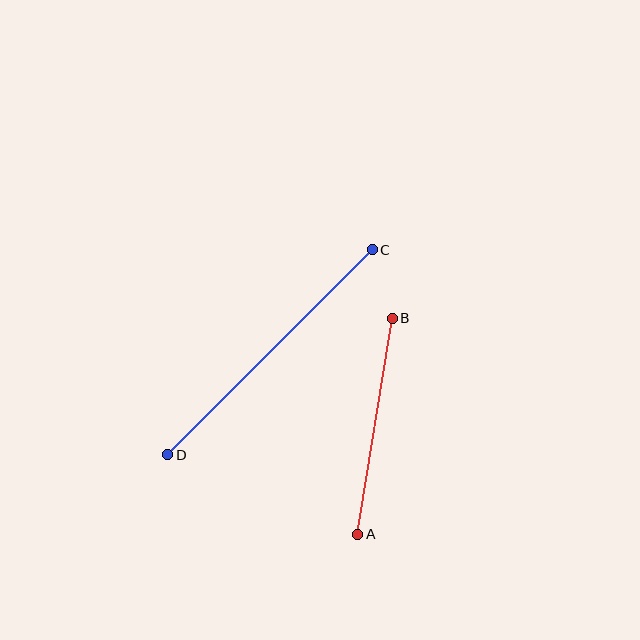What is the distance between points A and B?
The distance is approximately 219 pixels.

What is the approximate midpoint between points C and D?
The midpoint is at approximately (270, 352) pixels.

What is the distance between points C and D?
The distance is approximately 290 pixels.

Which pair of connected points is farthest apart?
Points C and D are farthest apart.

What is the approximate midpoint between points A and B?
The midpoint is at approximately (375, 426) pixels.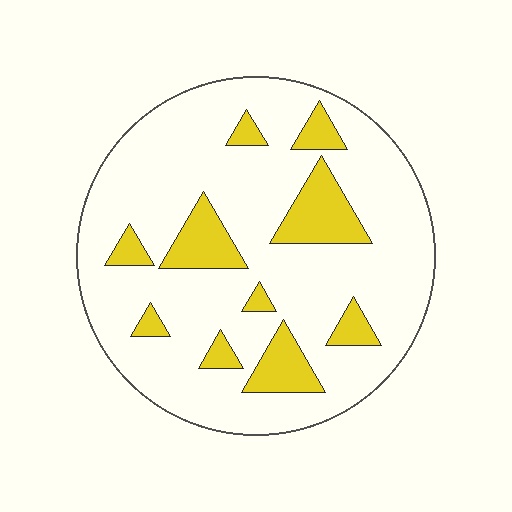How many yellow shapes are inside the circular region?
10.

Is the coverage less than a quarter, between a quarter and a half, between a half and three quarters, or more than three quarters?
Less than a quarter.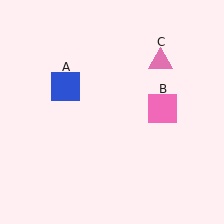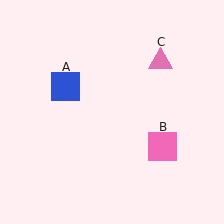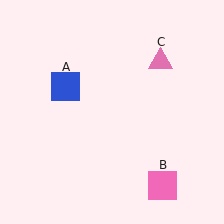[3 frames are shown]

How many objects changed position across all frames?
1 object changed position: pink square (object B).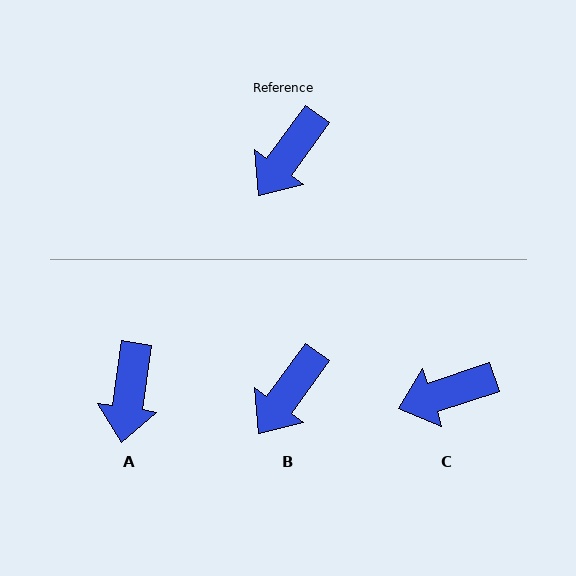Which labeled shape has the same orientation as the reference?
B.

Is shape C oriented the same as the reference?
No, it is off by about 36 degrees.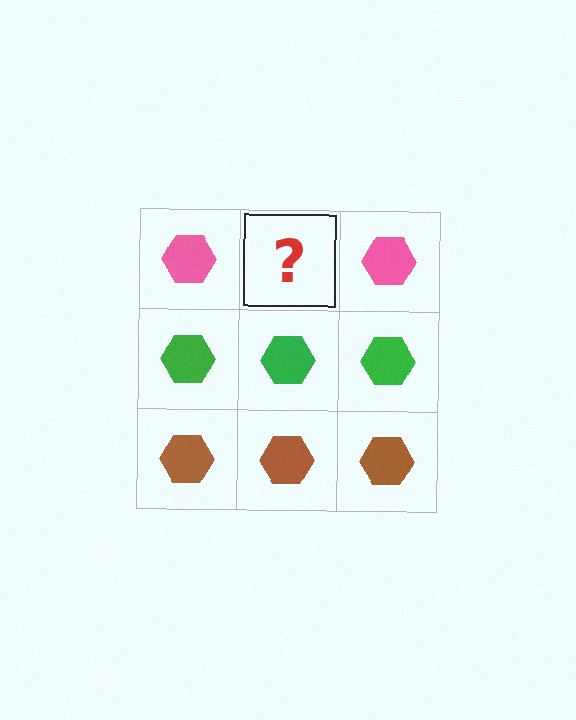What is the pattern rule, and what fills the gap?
The rule is that each row has a consistent color. The gap should be filled with a pink hexagon.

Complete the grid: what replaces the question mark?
The question mark should be replaced with a pink hexagon.